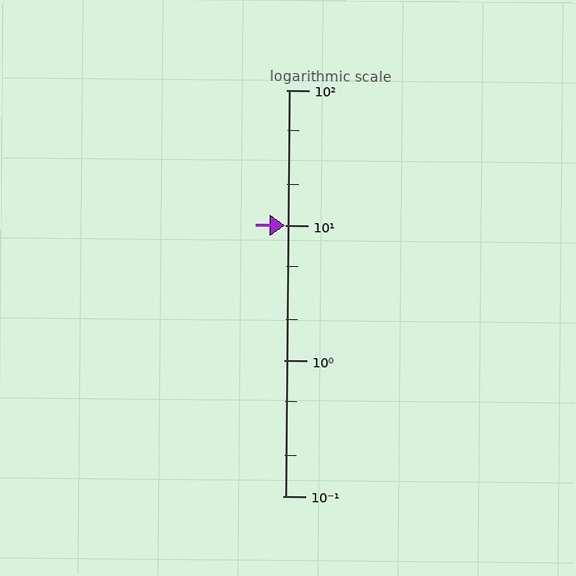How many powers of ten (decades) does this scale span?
The scale spans 3 decades, from 0.1 to 100.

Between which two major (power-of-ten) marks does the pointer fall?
The pointer is between 10 and 100.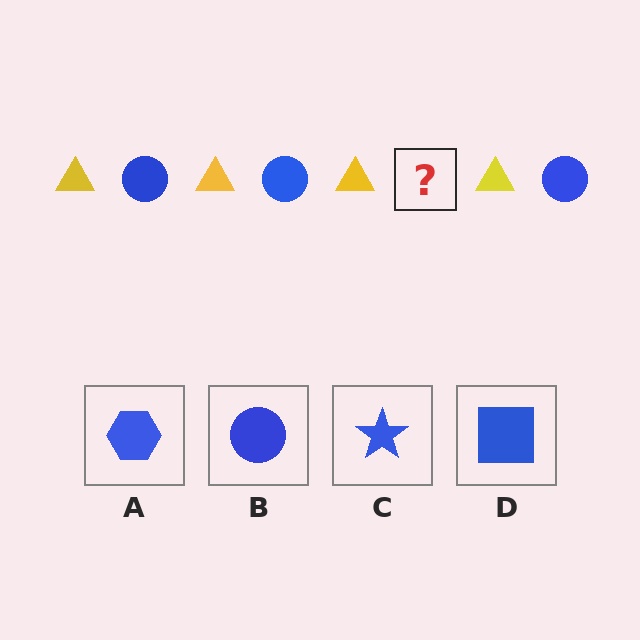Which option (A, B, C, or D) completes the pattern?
B.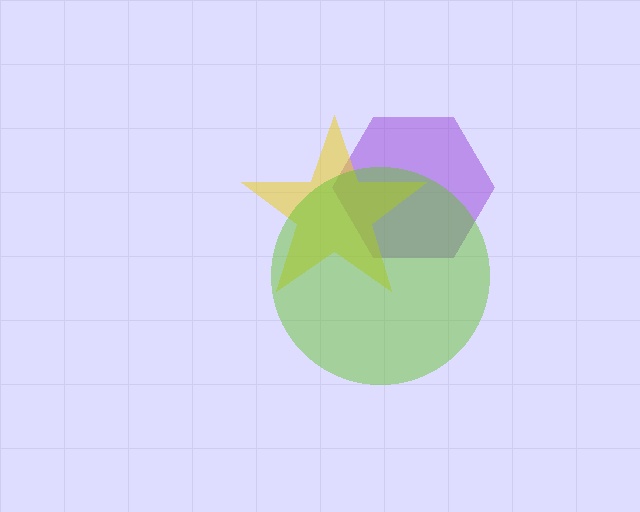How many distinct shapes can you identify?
There are 3 distinct shapes: a purple hexagon, a yellow star, a lime circle.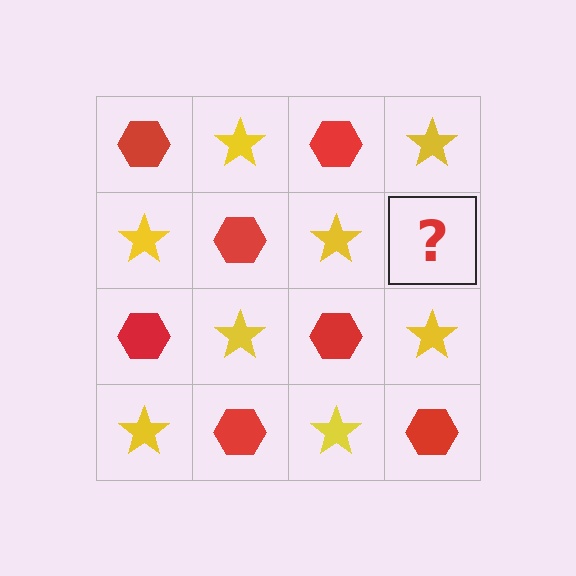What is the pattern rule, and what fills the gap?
The rule is that it alternates red hexagon and yellow star in a checkerboard pattern. The gap should be filled with a red hexagon.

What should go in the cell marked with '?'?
The missing cell should contain a red hexagon.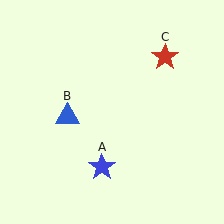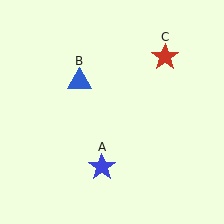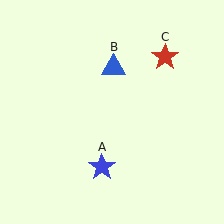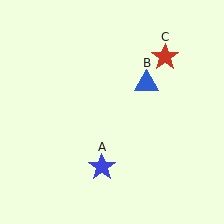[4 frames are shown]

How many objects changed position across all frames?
1 object changed position: blue triangle (object B).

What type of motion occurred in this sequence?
The blue triangle (object B) rotated clockwise around the center of the scene.